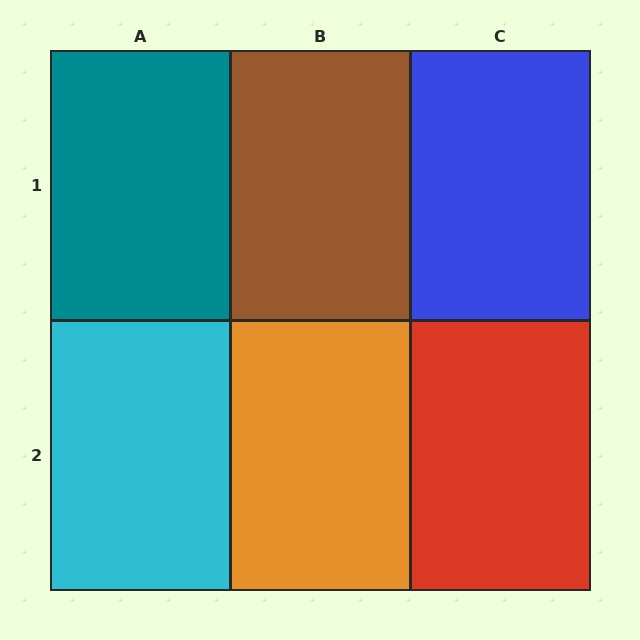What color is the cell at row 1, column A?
Teal.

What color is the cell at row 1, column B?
Brown.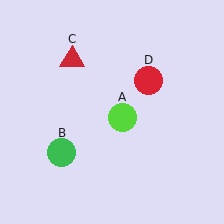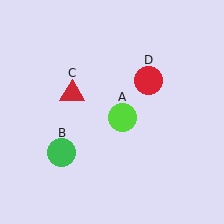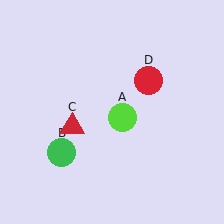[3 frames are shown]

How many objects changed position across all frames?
1 object changed position: red triangle (object C).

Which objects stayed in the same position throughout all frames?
Lime circle (object A) and green circle (object B) and red circle (object D) remained stationary.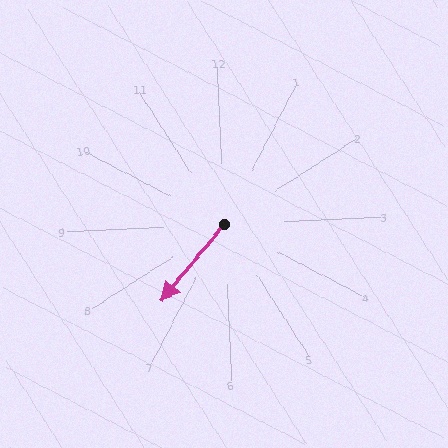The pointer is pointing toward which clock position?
Roughly 7 o'clock.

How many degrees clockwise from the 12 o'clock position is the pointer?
Approximately 222 degrees.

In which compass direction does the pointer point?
Southwest.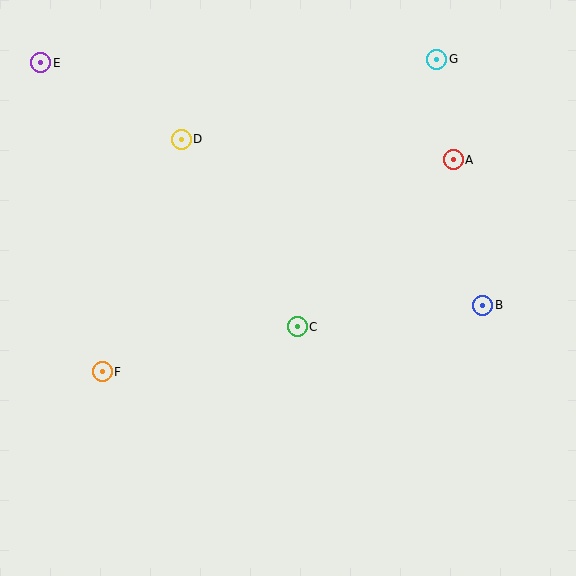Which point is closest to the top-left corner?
Point E is closest to the top-left corner.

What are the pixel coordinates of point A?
Point A is at (453, 160).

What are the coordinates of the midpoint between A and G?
The midpoint between A and G is at (445, 109).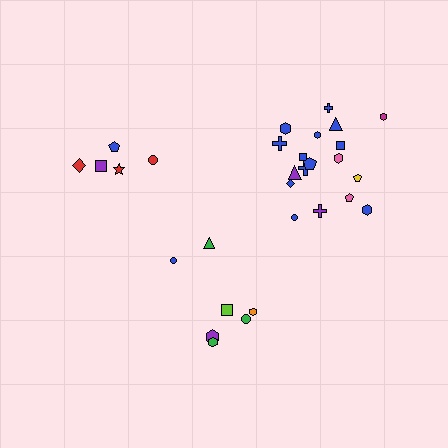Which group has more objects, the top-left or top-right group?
The top-right group.